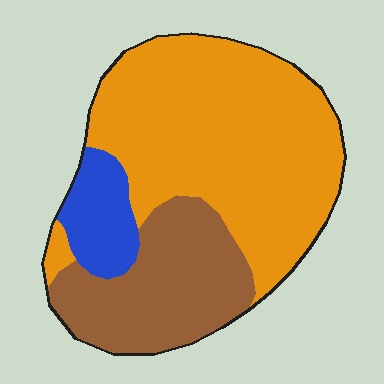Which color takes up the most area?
Orange, at roughly 60%.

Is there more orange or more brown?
Orange.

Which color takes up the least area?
Blue, at roughly 10%.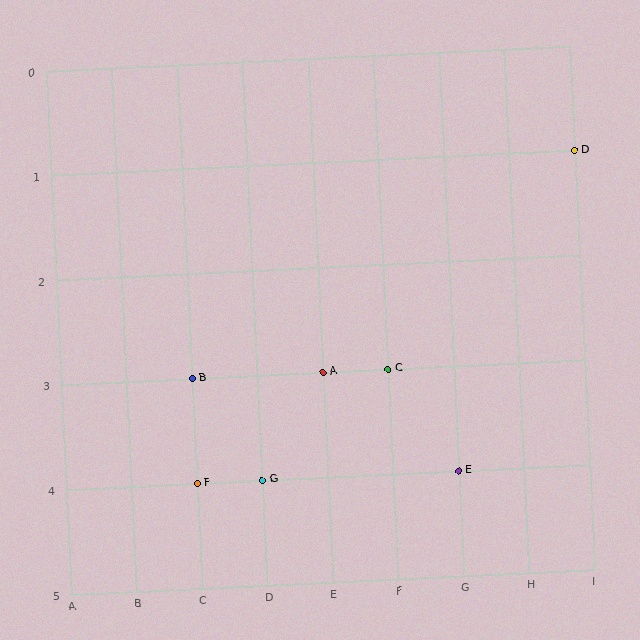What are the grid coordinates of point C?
Point C is at grid coordinates (F, 3).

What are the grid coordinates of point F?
Point F is at grid coordinates (C, 4).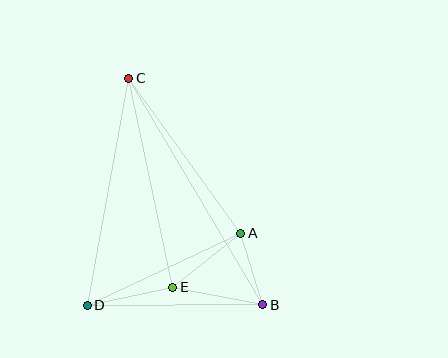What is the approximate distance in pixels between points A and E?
The distance between A and E is approximately 87 pixels.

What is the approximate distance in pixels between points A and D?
The distance between A and D is approximately 169 pixels.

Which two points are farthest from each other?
Points B and C are farthest from each other.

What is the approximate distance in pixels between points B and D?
The distance between B and D is approximately 175 pixels.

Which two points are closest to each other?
Points A and B are closest to each other.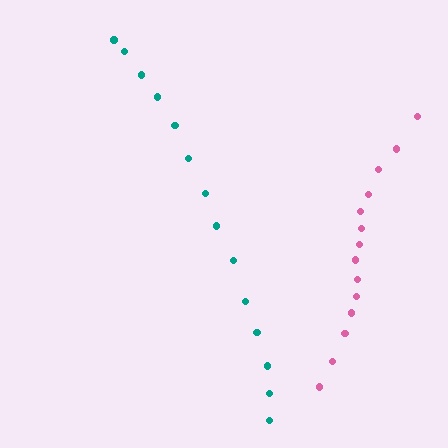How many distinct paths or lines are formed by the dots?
There are 2 distinct paths.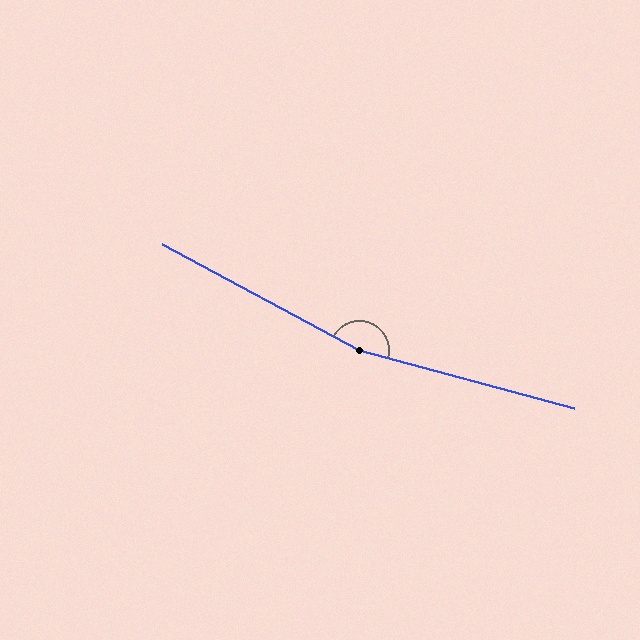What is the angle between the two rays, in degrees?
Approximately 166 degrees.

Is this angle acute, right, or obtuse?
It is obtuse.